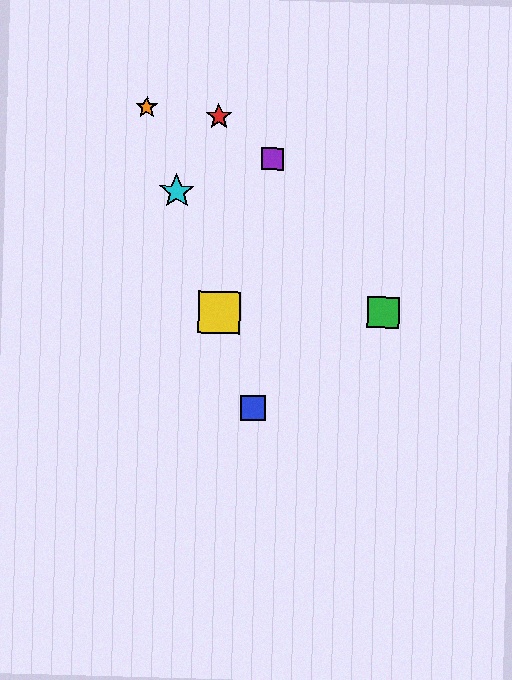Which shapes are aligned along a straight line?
The blue square, the yellow square, the orange star, the cyan star are aligned along a straight line.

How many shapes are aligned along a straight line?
4 shapes (the blue square, the yellow square, the orange star, the cyan star) are aligned along a straight line.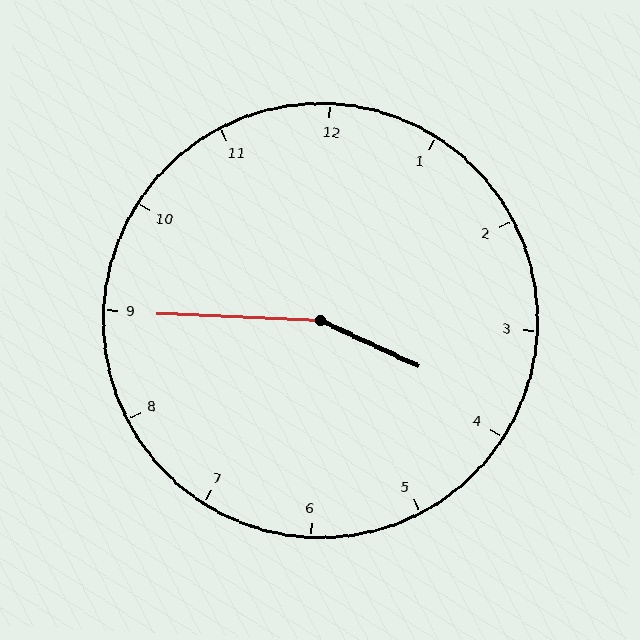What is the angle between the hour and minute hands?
Approximately 158 degrees.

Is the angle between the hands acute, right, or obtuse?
It is obtuse.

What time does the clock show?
3:45.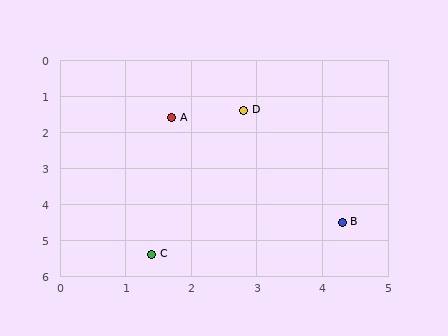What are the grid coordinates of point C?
Point C is at approximately (1.4, 5.4).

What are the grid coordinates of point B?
Point B is at approximately (4.3, 4.5).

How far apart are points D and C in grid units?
Points D and C are about 4.2 grid units apart.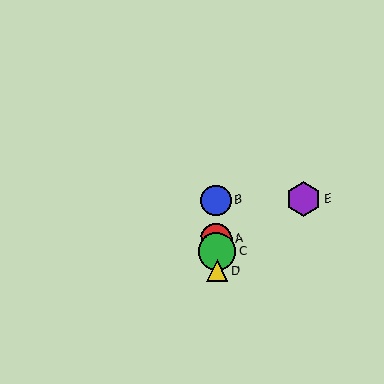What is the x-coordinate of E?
Object E is at x≈304.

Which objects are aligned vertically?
Objects A, B, C, D are aligned vertically.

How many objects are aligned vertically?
4 objects (A, B, C, D) are aligned vertically.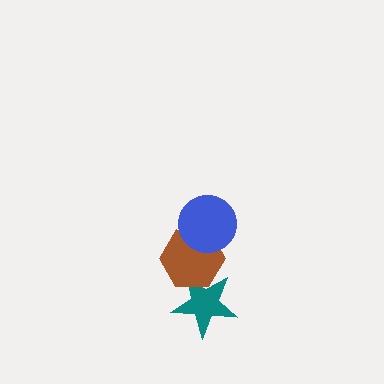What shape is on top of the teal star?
The brown hexagon is on top of the teal star.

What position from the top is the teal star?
The teal star is 3rd from the top.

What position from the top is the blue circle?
The blue circle is 1st from the top.